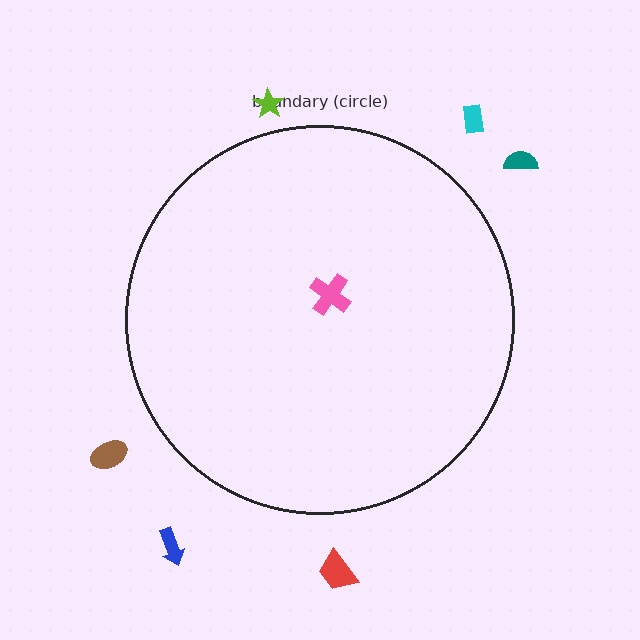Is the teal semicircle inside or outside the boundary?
Outside.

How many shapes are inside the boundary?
1 inside, 6 outside.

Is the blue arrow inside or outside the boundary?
Outside.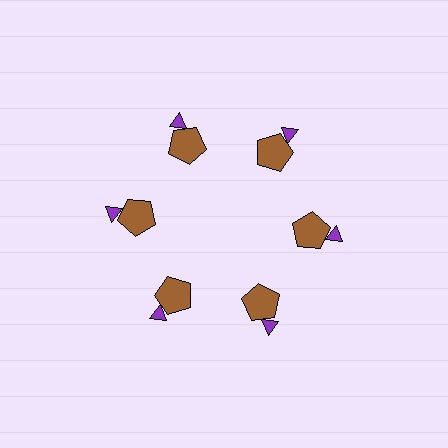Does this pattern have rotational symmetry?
Yes, this pattern has 6-fold rotational symmetry. It looks the same after rotating 60 degrees around the center.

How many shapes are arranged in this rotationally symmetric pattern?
There are 12 shapes, arranged in 6 groups of 2.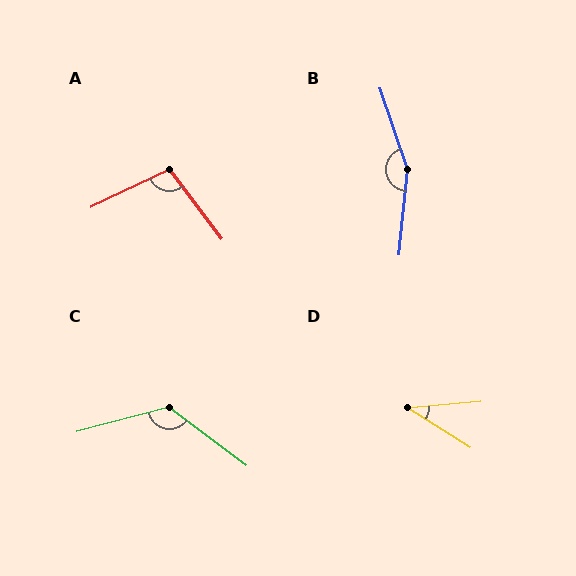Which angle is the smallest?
D, at approximately 37 degrees.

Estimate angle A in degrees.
Approximately 102 degrees.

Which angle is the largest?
B, at approximately 156 degrees.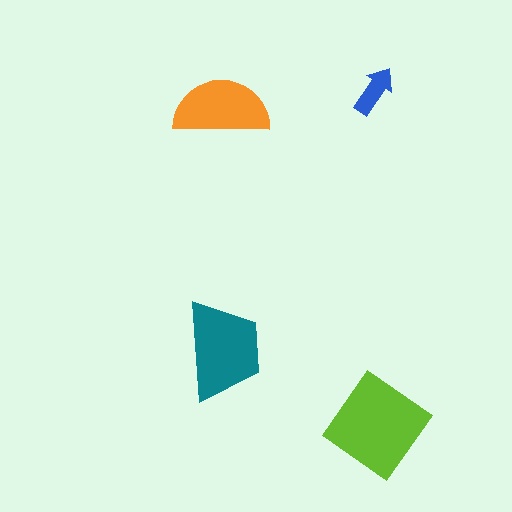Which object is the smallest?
The blue arrow.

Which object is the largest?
The lime diamond.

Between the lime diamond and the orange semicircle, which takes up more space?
The lime diamond.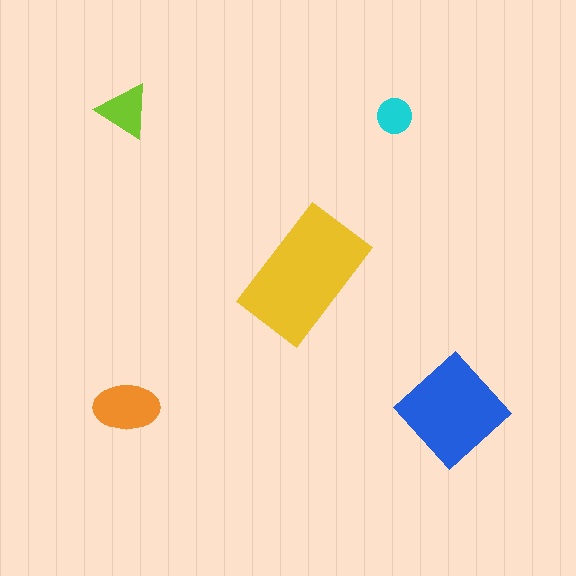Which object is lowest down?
The blue diamond is bottommost.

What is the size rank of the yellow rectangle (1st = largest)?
1st.